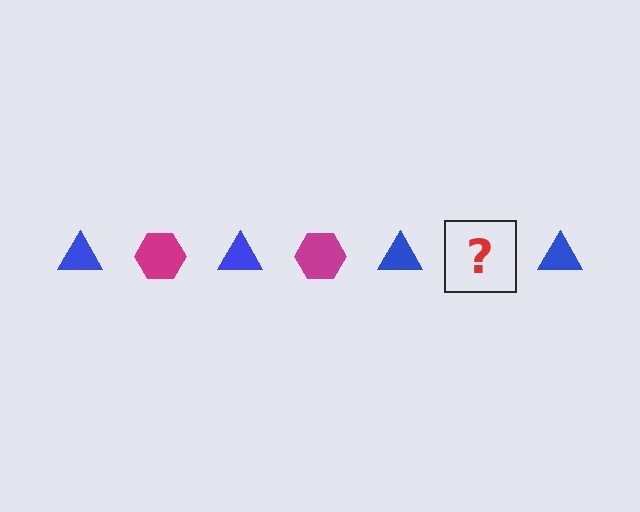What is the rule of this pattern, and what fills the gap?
The rule is that the pattern alternates between blue triangle and magenta hexagon. The gap should be filled with a magenta hexagon.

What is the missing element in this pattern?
The missing element is a magenta hexagon.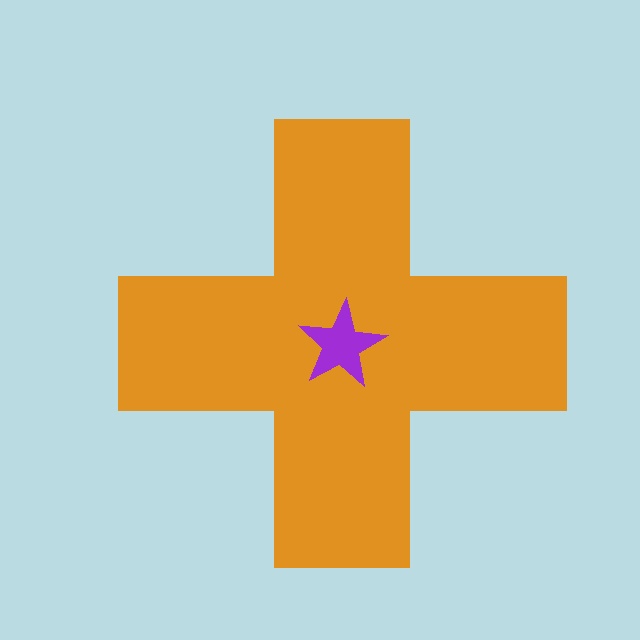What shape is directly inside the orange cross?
The purple star.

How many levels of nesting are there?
2.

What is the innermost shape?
The purple star.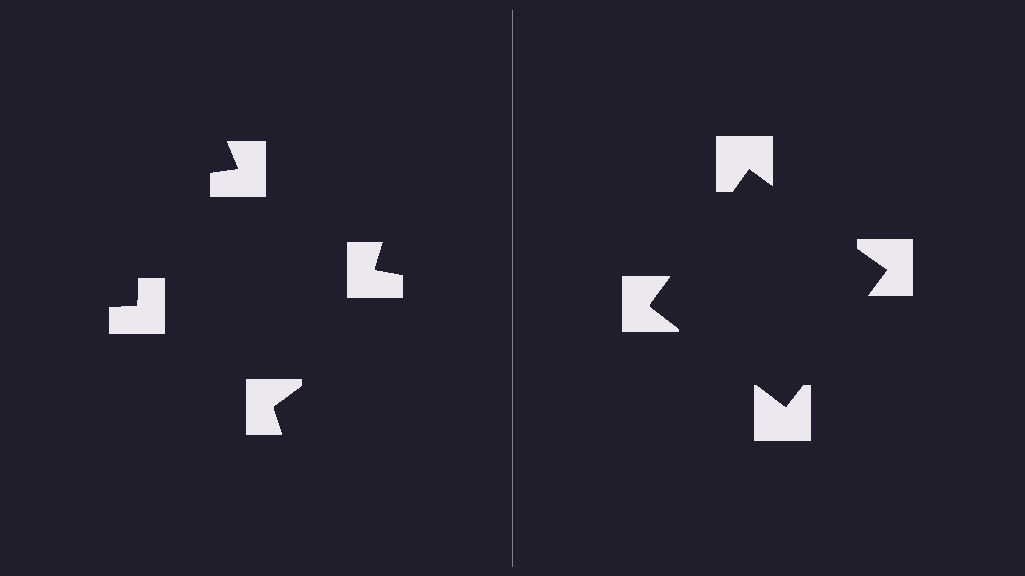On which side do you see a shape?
An illusory square appears on the right side. On the left side the wedge cuts are rotated, so no coherent shape forms.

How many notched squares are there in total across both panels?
8 — 4 on each side.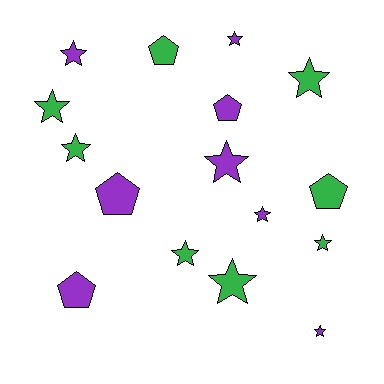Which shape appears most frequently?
Star, with 11 objects.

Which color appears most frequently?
Green, with 8 objects.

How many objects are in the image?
There are 16 objects.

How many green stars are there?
There are 6 green stars.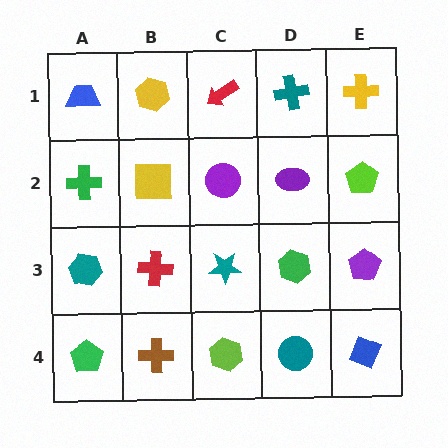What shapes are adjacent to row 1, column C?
A purple circle (row 2, column C), a yellow hexagon (row 1, column B), a teal cross (row 1, column D).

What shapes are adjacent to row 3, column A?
A green cross (row 2, column A), a green pentagon (row 4, column A), a red cross (row 3, column B).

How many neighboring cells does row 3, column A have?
3.